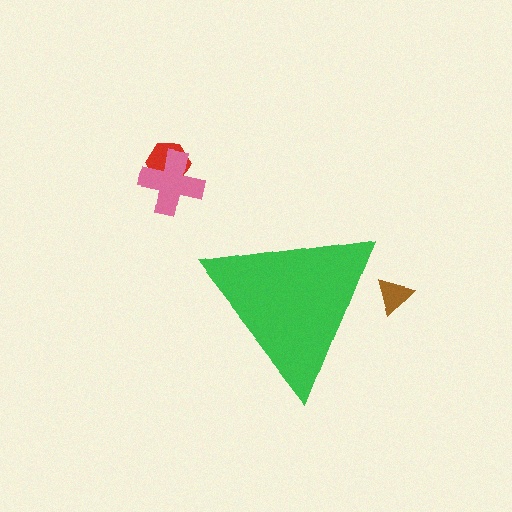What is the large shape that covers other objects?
A green triangle.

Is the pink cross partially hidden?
No, the pink cross is fully visible.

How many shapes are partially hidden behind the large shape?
1 shape is partially hidden.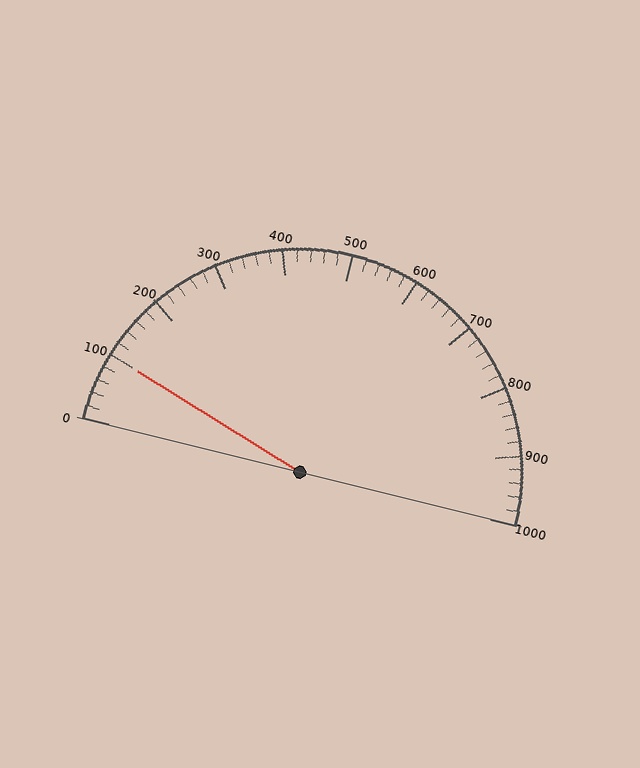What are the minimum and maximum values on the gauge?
The gauge ranges from 0 to 1000.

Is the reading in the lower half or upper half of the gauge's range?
The reading is in the lower half of the range (0 to 1000).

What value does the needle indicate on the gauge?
The needle indicates approximately 100.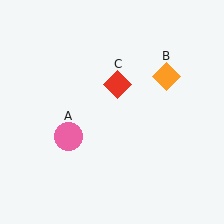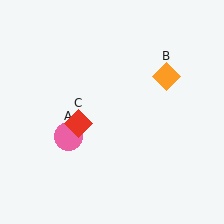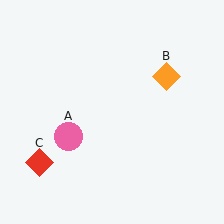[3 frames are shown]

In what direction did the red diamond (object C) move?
The red diamond (object C) moved down and to the left.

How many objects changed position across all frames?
1 object changed position: red diamond (object C).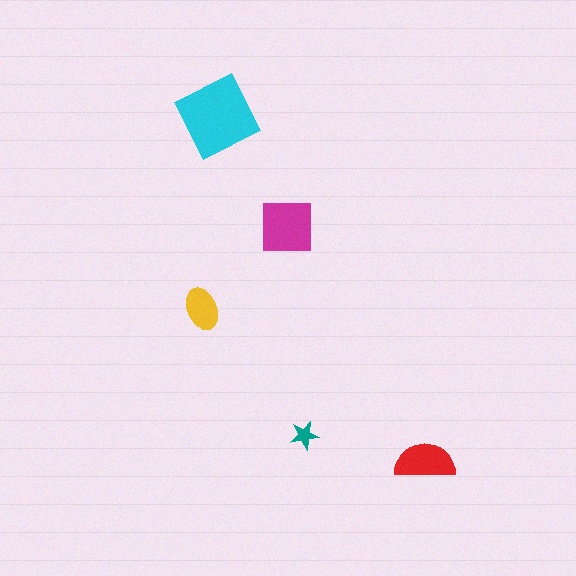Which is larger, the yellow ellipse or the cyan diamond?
The cyan diamond.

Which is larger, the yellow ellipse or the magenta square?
The magenta square.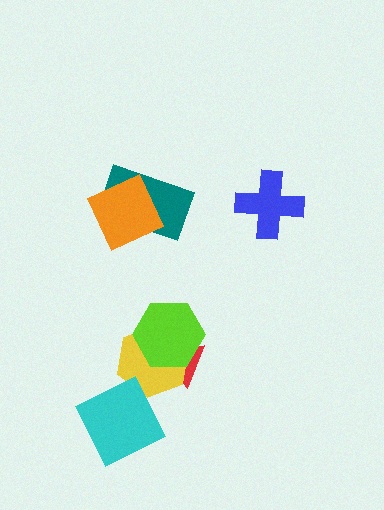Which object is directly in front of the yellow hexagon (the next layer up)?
The lime hexagon is directly in front of the yellow hexagon.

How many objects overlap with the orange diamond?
1 object overlaps with the orange diamond.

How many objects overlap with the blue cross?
0 objects overlap with the blue cross.